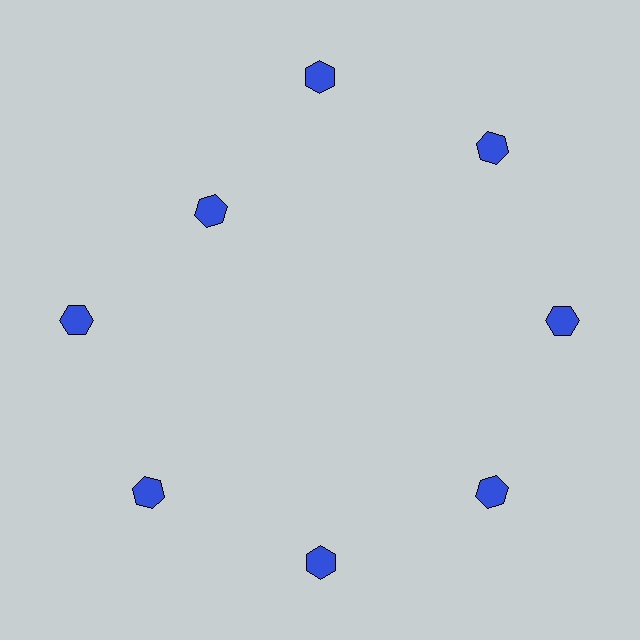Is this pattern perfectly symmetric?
No. The 8 blue hexagons are arranged in a ring, but one element near the 10 o'clock position is pulled inward toward the center, breaking the 8-fold rotational symmetry.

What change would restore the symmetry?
The symmetry would be restored by moving it outward, back onto the ring so that all 8 hexagons sit at equal angles and equal distance from the center.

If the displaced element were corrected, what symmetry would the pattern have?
It would have 8-fold rotational symmetry — the pattern would map onto itself every 45 degrees.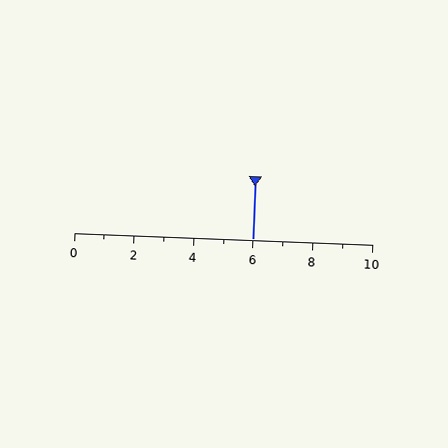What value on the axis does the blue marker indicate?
The marker indicates approximately 6.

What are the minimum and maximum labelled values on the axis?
The axis runs from 0 to 10.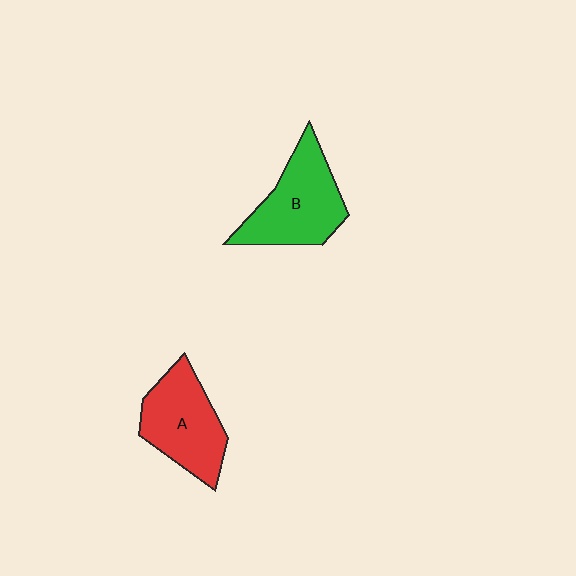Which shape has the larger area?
Shape B (green).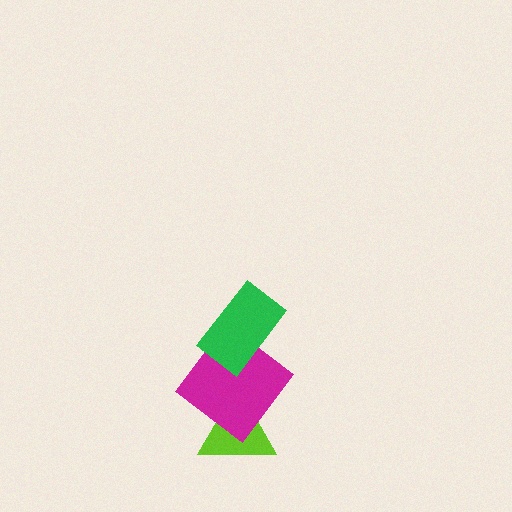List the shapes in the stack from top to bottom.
From top to bottom: the green rectangle, the magenta diamond, the lime triangle.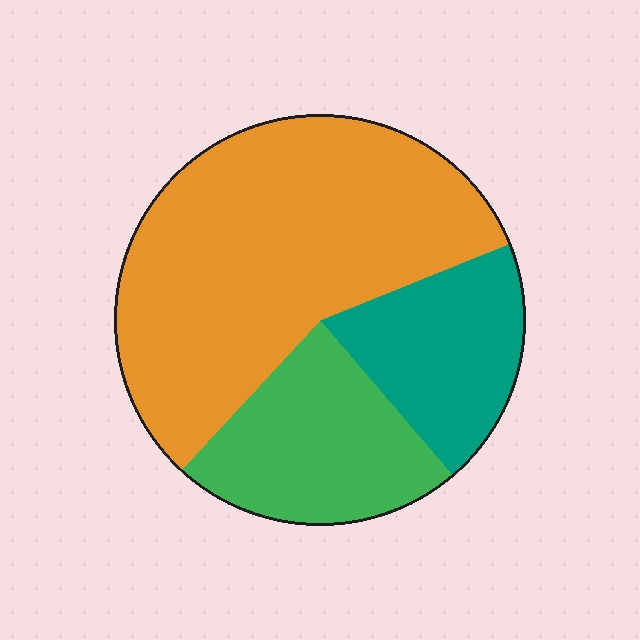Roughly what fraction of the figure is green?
Green takes up about one quarter (1/4) of the figure.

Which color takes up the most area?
Orange, at roughly 55%.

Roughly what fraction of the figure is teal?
Teal takes up about one fifth (1/5) of the figure.